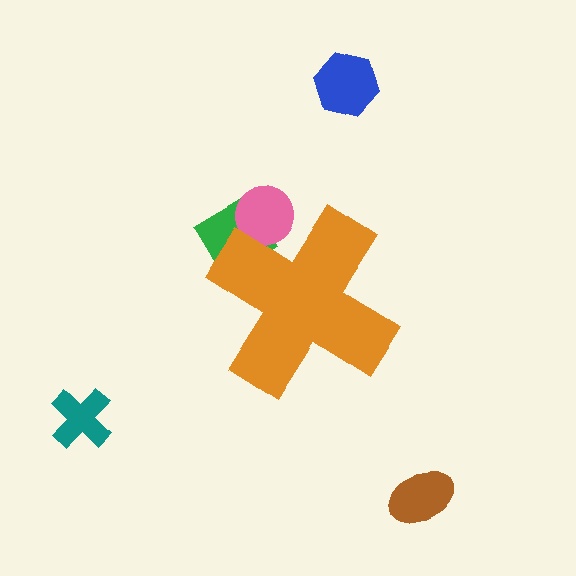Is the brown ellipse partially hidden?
No, the brown ellipse is fully visible.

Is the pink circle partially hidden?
Yes, the pink circle is partially hidden behind the orange cross.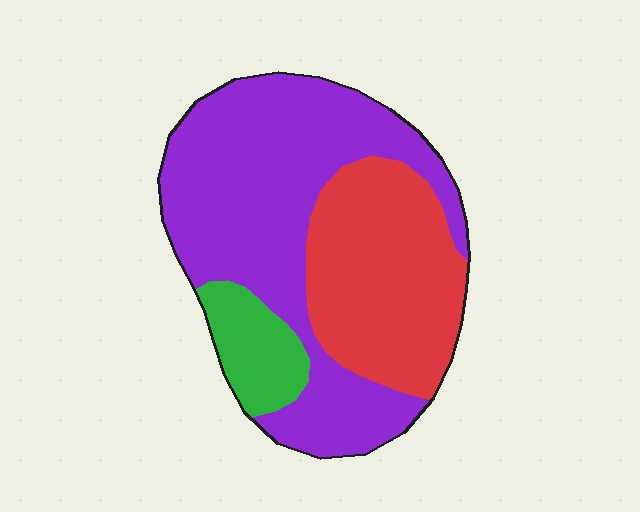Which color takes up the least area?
Green, at roughly 10%.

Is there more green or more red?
Red.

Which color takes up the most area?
Purple, at roughly 55%.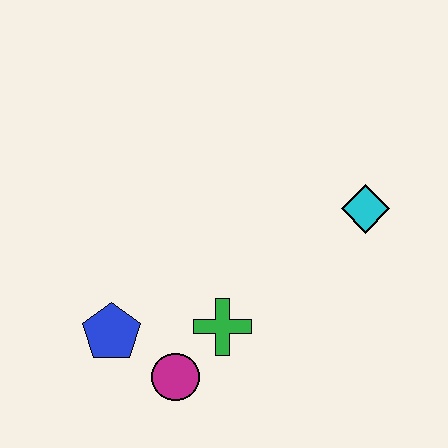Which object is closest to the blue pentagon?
The magenta circle is closest to the blue pentagon.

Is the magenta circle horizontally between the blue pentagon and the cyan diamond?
Yes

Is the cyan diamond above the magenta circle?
Yes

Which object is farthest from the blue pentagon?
The cyan diamond is farthest from the blue pentagon.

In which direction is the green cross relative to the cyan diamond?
The green cross is to the left of the cyan diamond.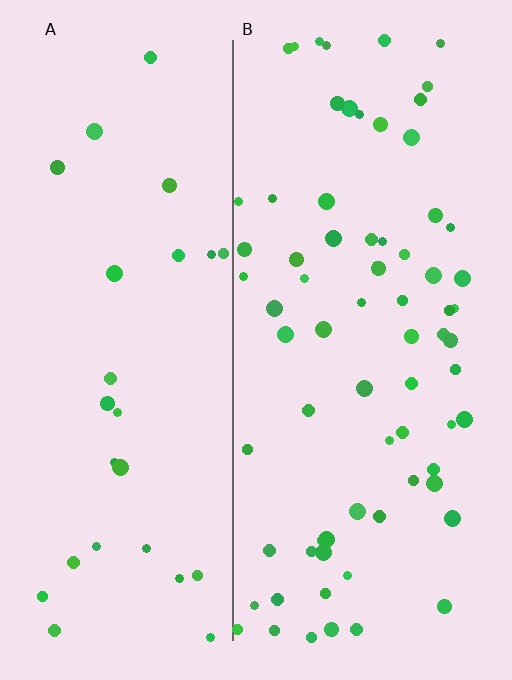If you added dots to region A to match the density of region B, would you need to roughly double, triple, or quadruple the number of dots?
Approximately triple.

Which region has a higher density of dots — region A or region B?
B (the right).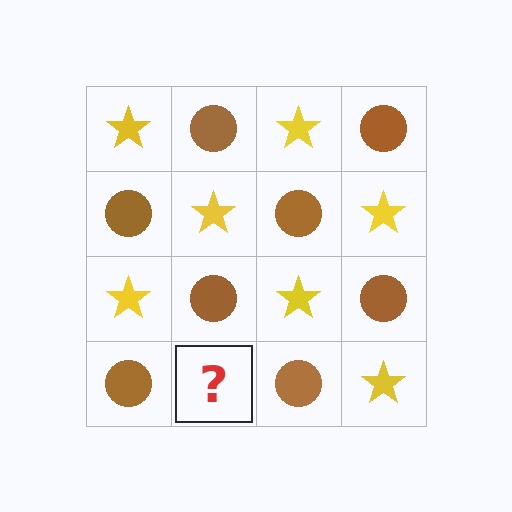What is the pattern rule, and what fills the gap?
The rule is that it alternates yellow star and brown circle in a checkerboard pattern. The gap should be filled with a yellow star.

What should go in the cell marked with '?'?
The missing cell should contain a yellow star.